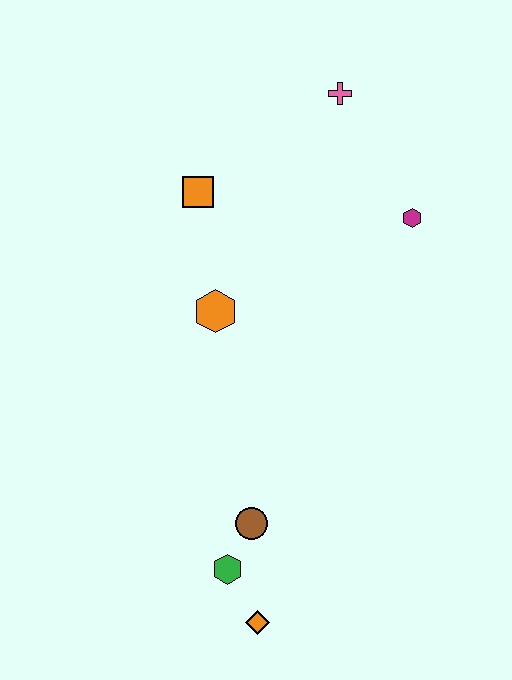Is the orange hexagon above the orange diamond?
Yes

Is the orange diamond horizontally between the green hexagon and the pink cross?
Yes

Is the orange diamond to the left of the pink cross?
Yes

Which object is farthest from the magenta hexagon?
The orange diamond is farthest from the magenta hexagon.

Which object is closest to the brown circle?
The green hexagon is closest to the brown circle.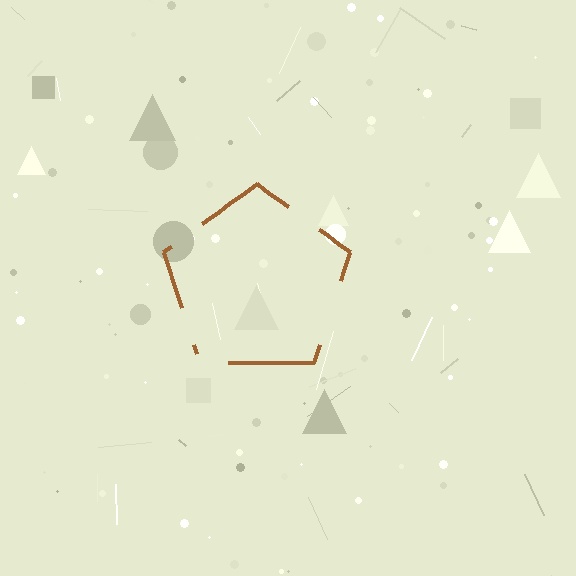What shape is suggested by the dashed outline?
The dashed outline suggests a pentagon.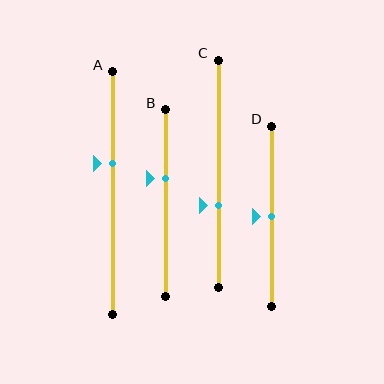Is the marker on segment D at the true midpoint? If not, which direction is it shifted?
Yes, the marker on segment D is at the true midpoint.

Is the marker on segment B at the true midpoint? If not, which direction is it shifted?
No, the marker on segment B is shifted upward by about 13% of the segment length.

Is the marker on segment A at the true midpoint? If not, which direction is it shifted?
No, the marker on segment A is shifted upward by about 12% of the segment length.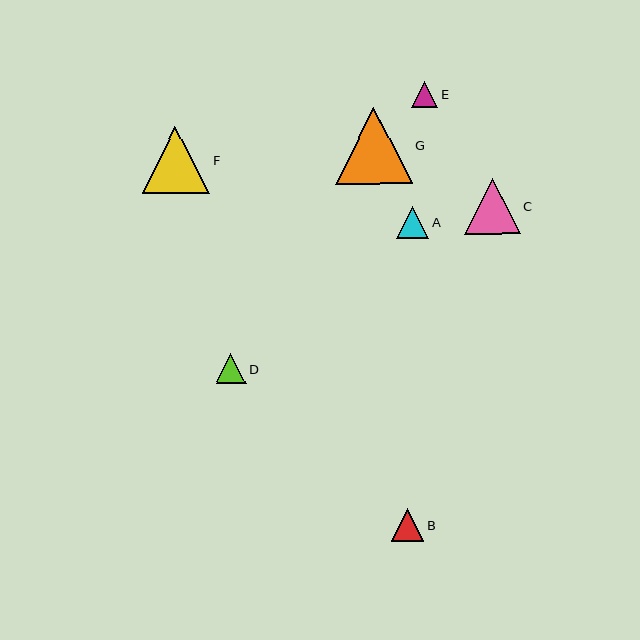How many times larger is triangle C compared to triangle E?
Triangle C is approximately 2.1 times the size of triangle E.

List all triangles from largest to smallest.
From largest to smallest: G, F, C, B, A, D, E.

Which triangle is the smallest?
Triangle E is the smallest with a size of approximately 26 pixels.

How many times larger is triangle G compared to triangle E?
Triangle G is approximately 2.9 times the size of triangle E.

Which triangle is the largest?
Triangle G is the largest with a size of approximately 77 pixels.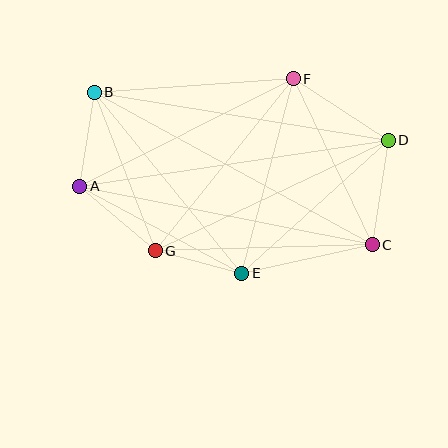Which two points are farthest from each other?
Points B and C are farthest from each other.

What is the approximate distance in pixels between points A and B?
The distance between A and B is approximately 95 pixels.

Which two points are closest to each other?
Points E and G are closest to each other.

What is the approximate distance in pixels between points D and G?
The distance between D and G is approximately 258 pixels.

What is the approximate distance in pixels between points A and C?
The distance between A and C is approximately 299 pixels.